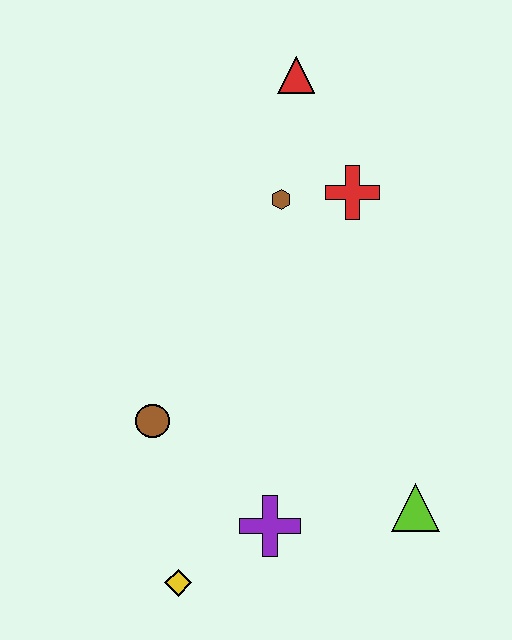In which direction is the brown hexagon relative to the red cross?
The brown hexagon is to the left of the red cross.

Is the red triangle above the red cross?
Yes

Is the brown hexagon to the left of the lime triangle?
Yes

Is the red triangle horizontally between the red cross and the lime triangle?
No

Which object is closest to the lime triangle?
The purple cross is closest to the lime triangle.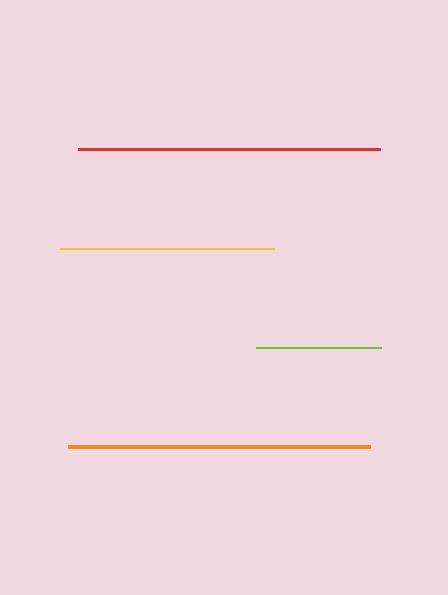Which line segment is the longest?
The orange line is the longest at approximately 302 pixels.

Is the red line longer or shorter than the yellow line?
The red line is longer than the yellow line.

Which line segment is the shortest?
The lime line is the shortest at approximately 125 pixels.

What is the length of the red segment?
The red segment is approximately 302 pixels long.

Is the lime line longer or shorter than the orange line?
The orange line is longer than the lime line.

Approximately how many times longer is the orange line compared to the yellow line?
The orange line is approximately 1.4 times the length of the yellow line.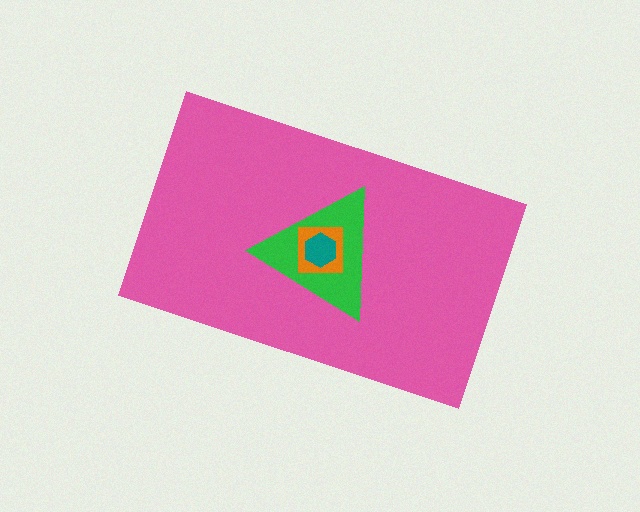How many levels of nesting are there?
4.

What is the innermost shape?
The teal hexagon.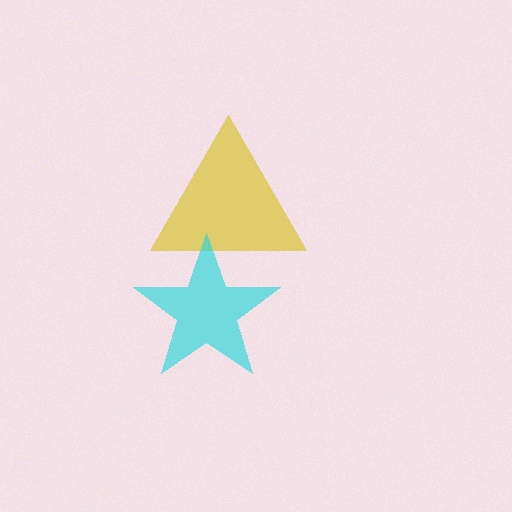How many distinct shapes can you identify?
There are 2 distinct shapes: a yellow triangle, a cyan star.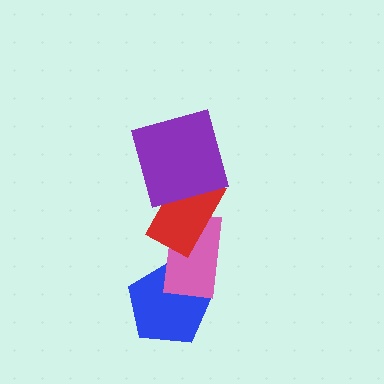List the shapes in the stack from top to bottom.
From top to bottom: the purple square, the red rectangle, the pink rectangle, the blue pentagon.